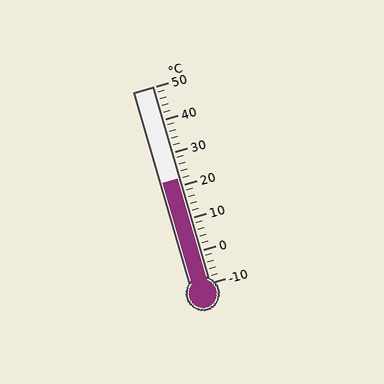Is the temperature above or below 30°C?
The temperature is below 30°C.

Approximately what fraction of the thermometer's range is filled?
The thermometer is filled to approximately 55% of its range.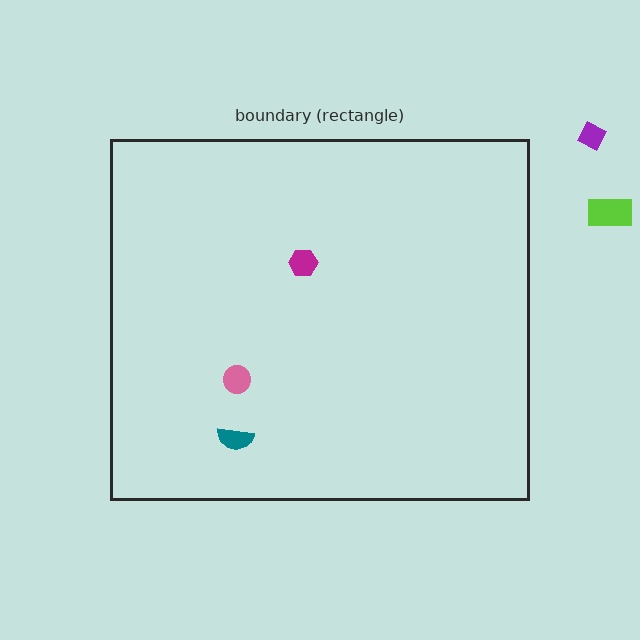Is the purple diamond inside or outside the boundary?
Outside.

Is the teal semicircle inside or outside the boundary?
Inside.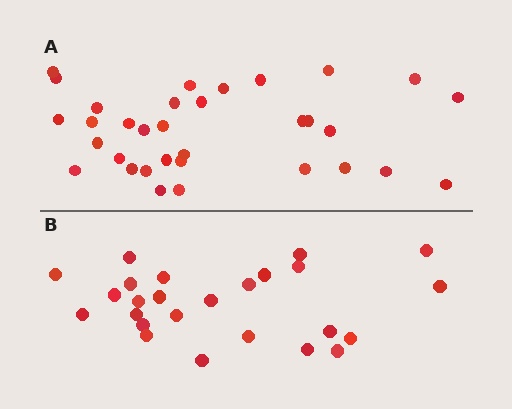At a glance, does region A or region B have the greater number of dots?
Region A (the top region) has more dots.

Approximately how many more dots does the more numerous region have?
Region A has roughly 8 or so more dots than region B.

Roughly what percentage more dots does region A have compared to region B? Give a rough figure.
About 30% more.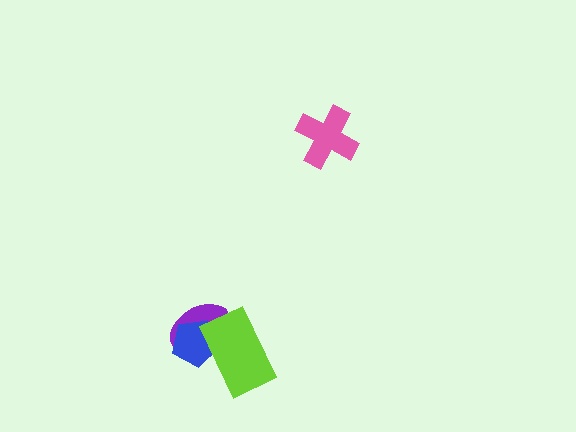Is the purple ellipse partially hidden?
Yes, it is partially covered by another shape.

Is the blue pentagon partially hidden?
Yes, it is partially covered by another shape.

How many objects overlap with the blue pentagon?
2 objects overlap with the blue pentagon.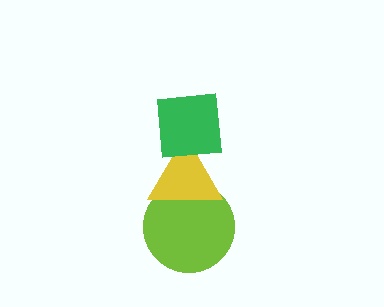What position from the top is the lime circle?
The lime circle is 3rd from the top.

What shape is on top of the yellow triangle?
The green square is on top of the yellow triangle.